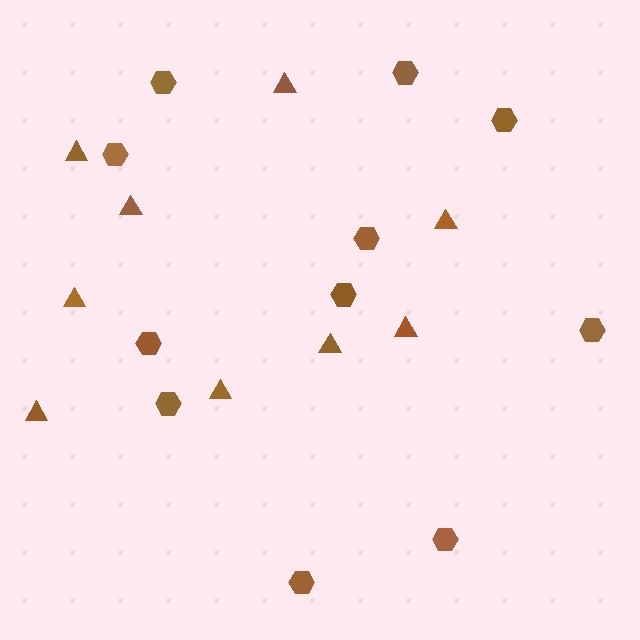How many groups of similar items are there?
There are 2 groups: one group of triangles (9) and one group of hexagons (11).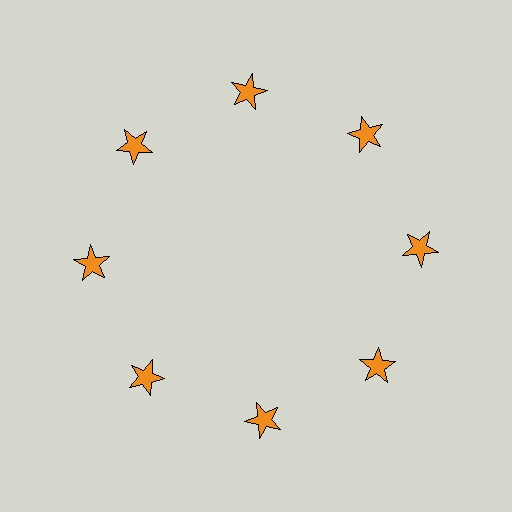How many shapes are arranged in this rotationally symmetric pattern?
There are 8 shapes, arranged in 8 groups of 1.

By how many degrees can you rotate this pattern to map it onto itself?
The pattern maps onto itself every 45 degrees of rotation.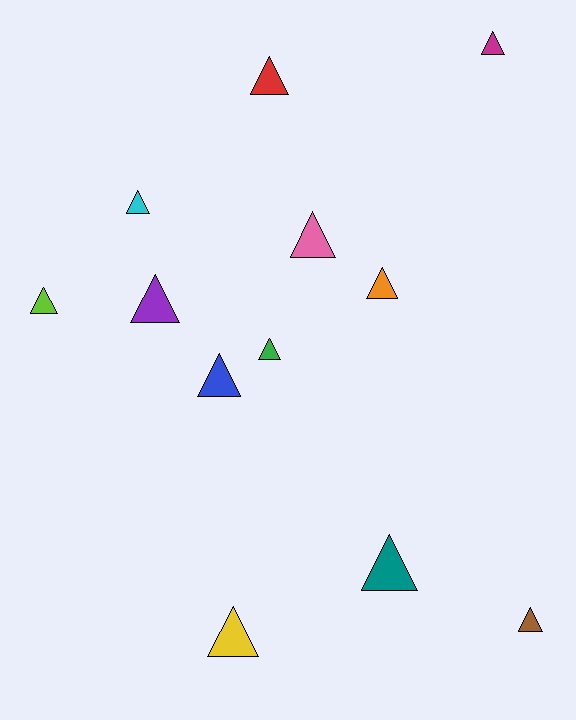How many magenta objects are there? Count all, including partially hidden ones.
There is 1 magenta object.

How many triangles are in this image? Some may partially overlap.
There are 12 triangles.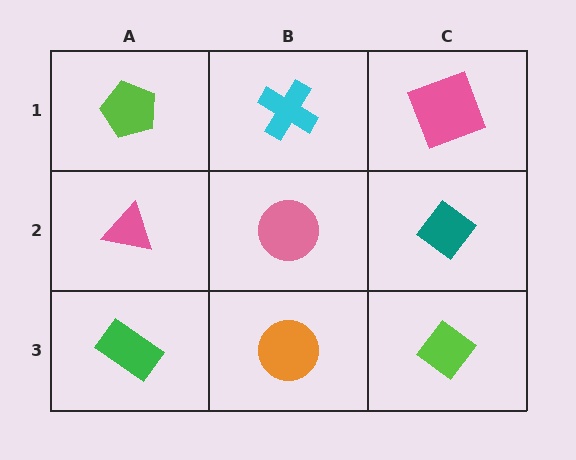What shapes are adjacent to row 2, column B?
A cyan cross (row 1, column B), an orange circle (row 3, column B), a pink triangle (row 2, column A), a teal diamond (row 2, column C).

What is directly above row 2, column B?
A cyan cross.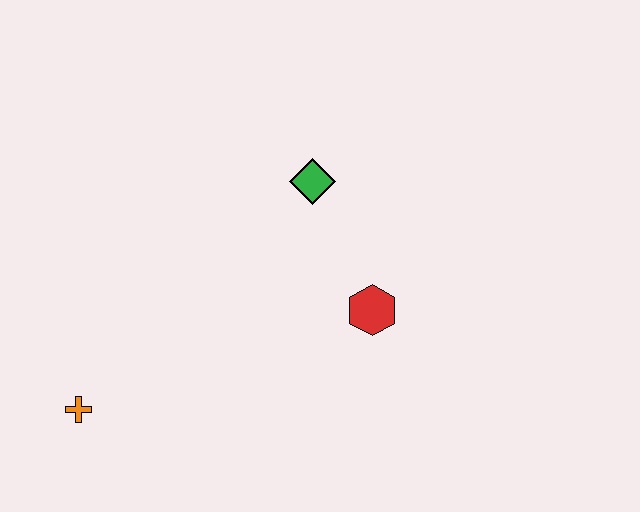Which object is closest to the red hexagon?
The green diamond is closest to the red hexagon.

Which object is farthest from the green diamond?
The orange cross is farthest from the green diamond.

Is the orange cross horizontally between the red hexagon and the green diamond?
No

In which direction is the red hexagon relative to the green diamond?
The red hexagon is below the green diamond.